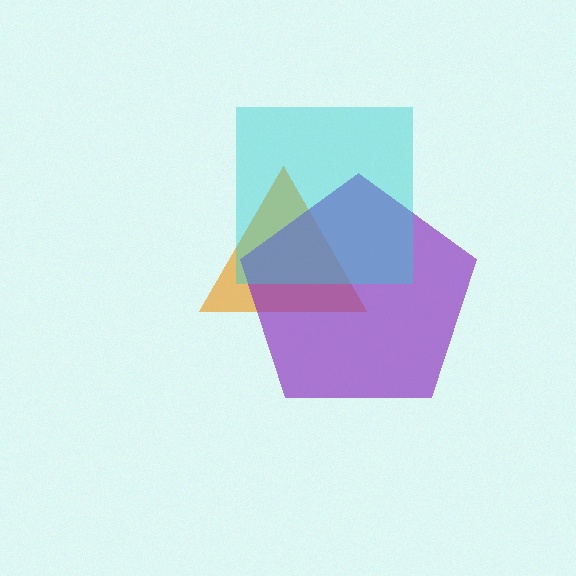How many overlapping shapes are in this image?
There are 3 overlapping shapes in the image.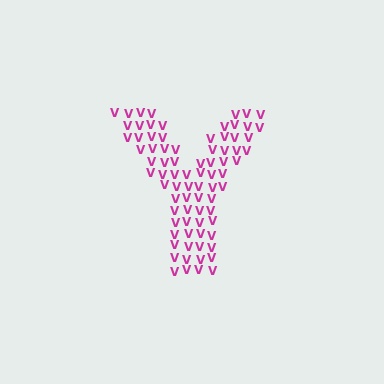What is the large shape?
The large shape is the letter Y.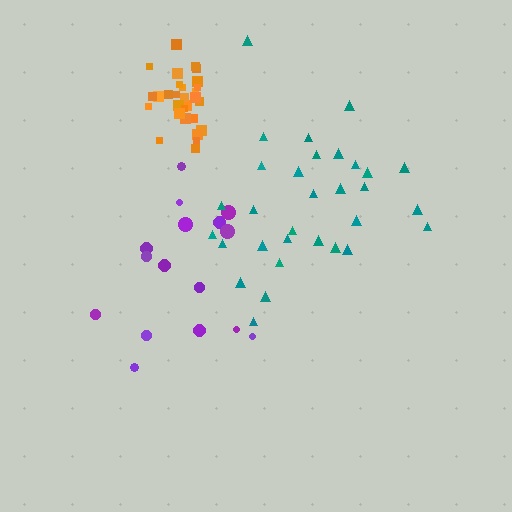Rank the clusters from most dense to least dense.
orange, teal, purple.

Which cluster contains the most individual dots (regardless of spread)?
Teal (31).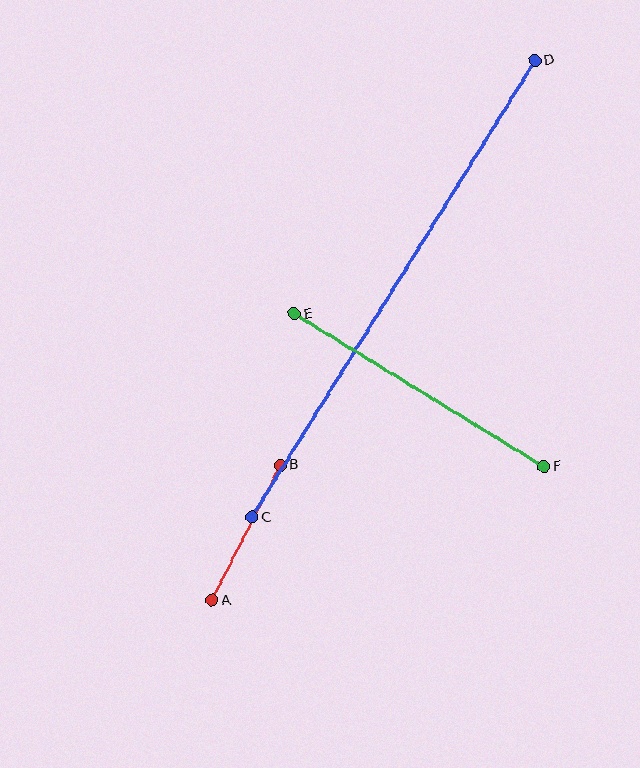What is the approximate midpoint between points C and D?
The midpoint is at approximately (393, 289) pixels.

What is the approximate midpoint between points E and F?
The midpoint is at approximately (419, 390) pixels.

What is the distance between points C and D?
The distance is approximately 537 pixels.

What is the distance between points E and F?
The distance is approximately 293 pixels.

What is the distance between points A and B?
The distance is approximately 151 pixels.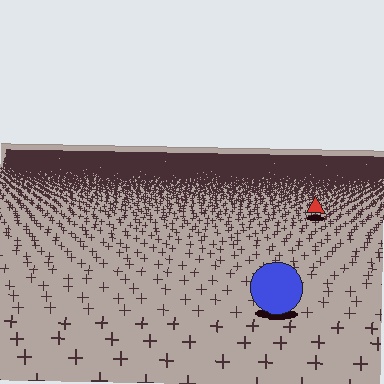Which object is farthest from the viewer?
The red triangle is farthest from the viewer. It appears smaller and the ground texture around it is denser.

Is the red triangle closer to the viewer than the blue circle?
No. The blue circle is closer — you can tell from the texture gradient: the ground texture is coarser near it.